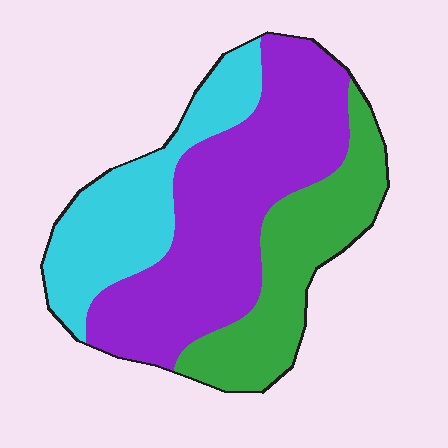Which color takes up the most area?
Purple, at roughly 45%.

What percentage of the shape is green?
Green takes up about one quarter (1/4) of the shape.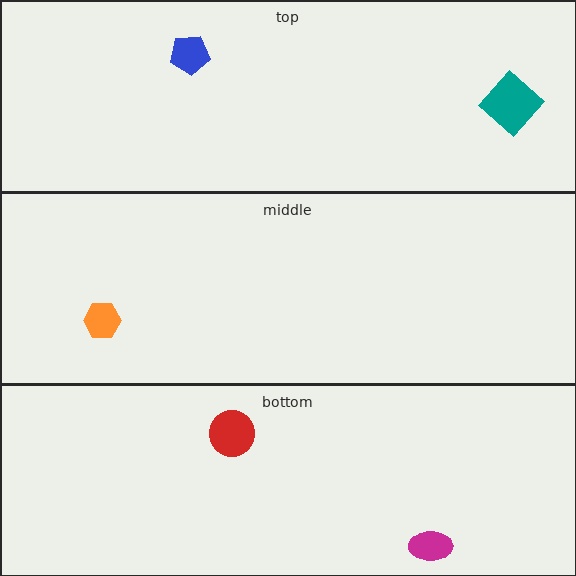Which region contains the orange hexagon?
The middle region.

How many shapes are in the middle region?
1.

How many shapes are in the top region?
2.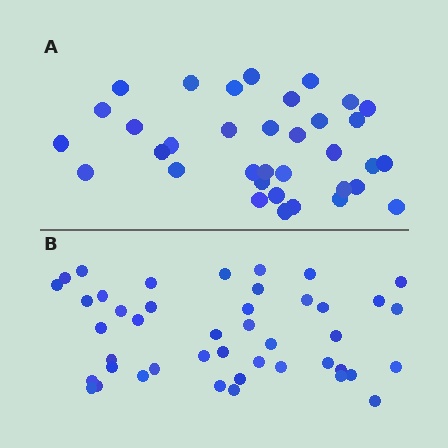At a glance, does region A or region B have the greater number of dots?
Region B (the bottom region) has more dots.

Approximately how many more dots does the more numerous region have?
Region B has roughly 8 or so more dots than region A.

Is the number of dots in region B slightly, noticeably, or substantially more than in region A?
Region B has noticeably more, but not dramatically so. The ratio is roughly 1.3 to 1.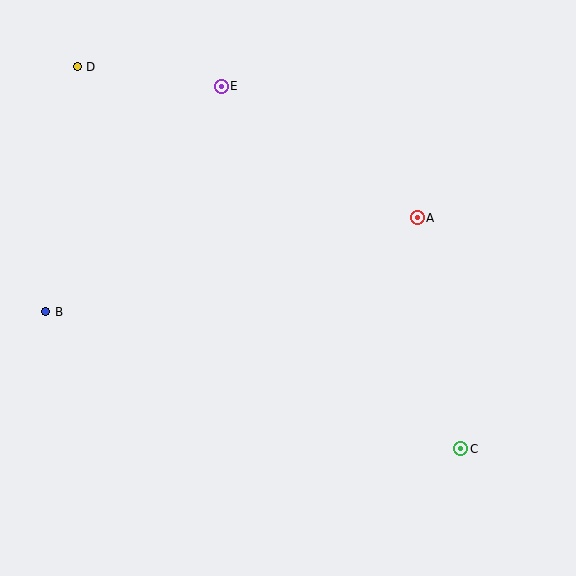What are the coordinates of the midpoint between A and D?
The midpoint between A and D is at (247, 142).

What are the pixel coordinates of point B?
Point B is at (46, 312).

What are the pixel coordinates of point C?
Point C is at (461, 449).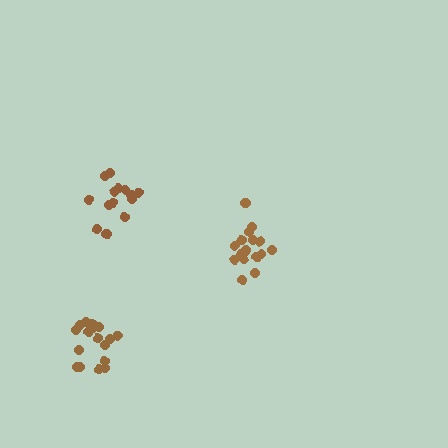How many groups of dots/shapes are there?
There are 3 groups.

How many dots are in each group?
Group 1: 15 dots, Group 2: 17 dots, Group 3: 19 dots (51 total).